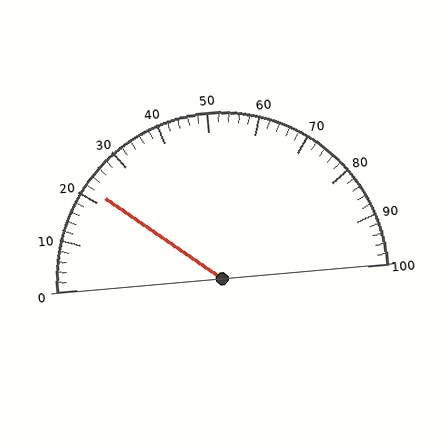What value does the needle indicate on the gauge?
The needle indicates approximately 22.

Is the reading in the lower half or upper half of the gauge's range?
The reading is in the lower half of the range (0 to 100).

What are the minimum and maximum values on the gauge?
The gauge ranges from 0 to 100.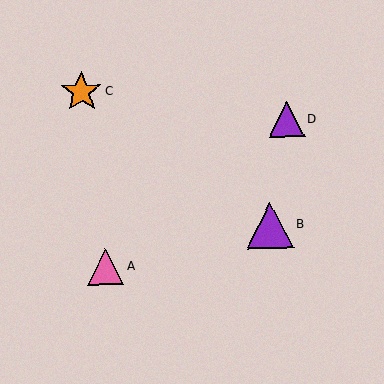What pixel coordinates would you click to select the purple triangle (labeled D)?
Click at (287, 119) to select the purple triangle D.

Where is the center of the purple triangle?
The center of the purple triangle is at (287, 119).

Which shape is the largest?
The purple triangle (labeled B) is the largest.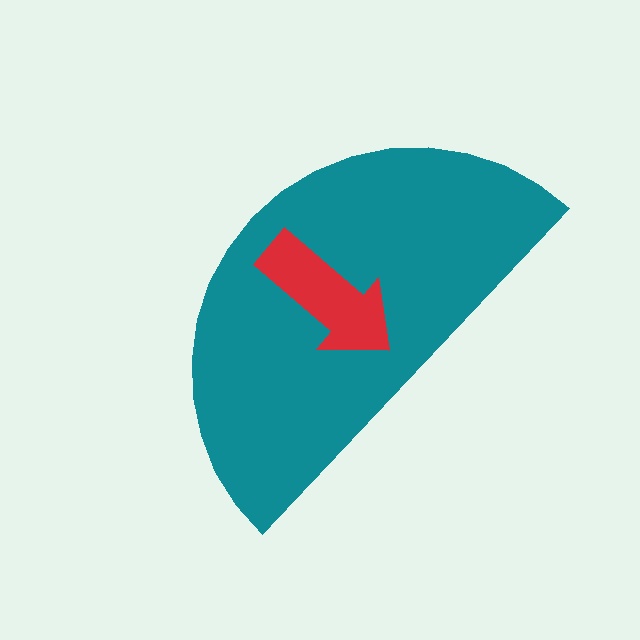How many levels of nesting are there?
2.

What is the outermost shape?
The teal semicircle.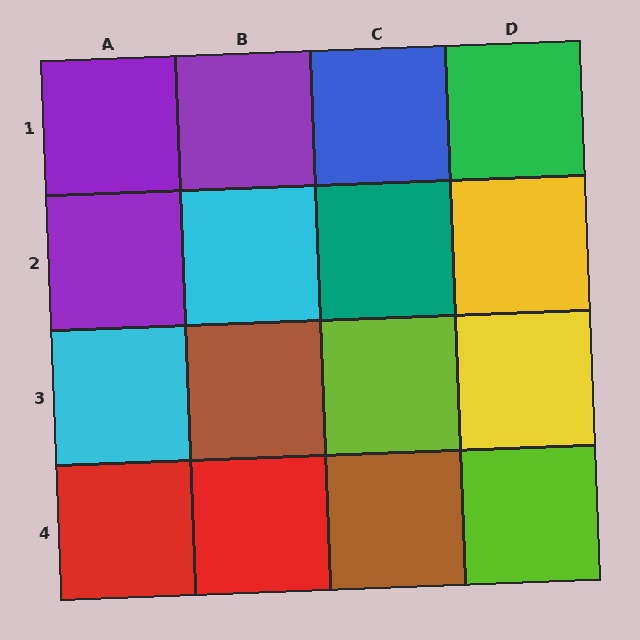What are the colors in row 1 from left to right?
Purple, purple, blue, green.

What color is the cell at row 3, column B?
Brown.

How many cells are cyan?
2 cells are cyan.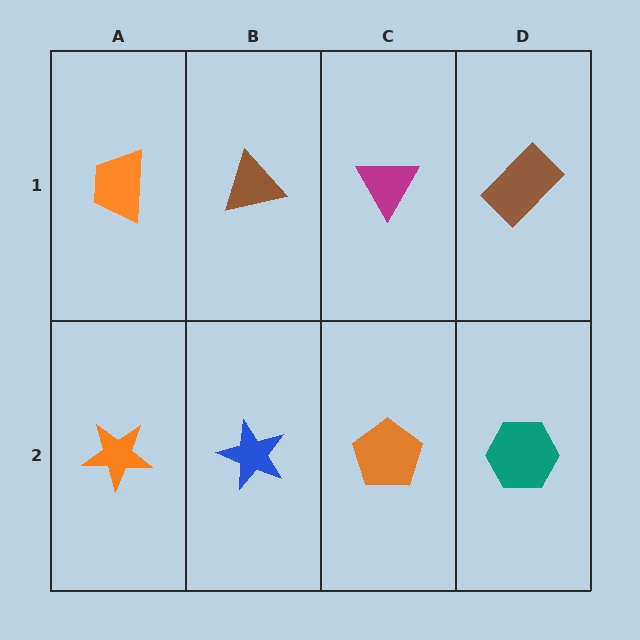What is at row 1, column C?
A magenta triangle.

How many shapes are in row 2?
4 shapes.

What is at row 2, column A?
An orange star.